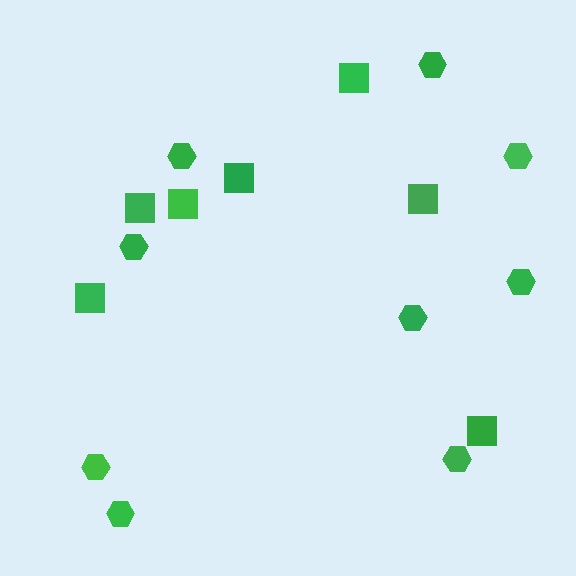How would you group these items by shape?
There are 2 groups: one group of squares (7) and one group of hexagons (9).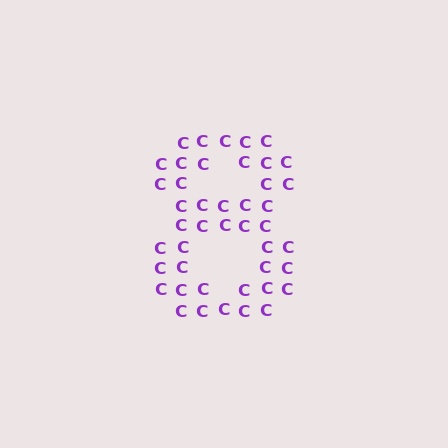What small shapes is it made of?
It is made of small letter C's.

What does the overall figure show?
The overall figure shows the digit 8.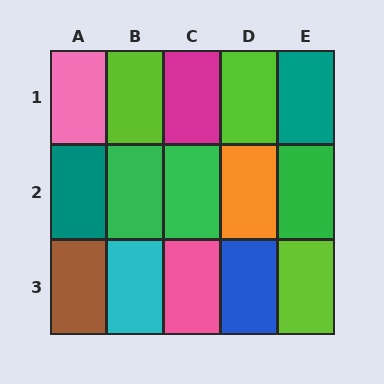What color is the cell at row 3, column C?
Pink.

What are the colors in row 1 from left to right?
Pink, lime, magenta, lime, teal.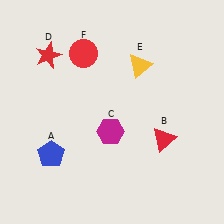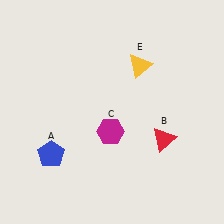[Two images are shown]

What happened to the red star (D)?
The red star (D) was removed in Image 2. It was in the top-left area of Image 1.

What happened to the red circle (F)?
The red circle (F) was removed in Image 2. It was in the top-left area of Image 1.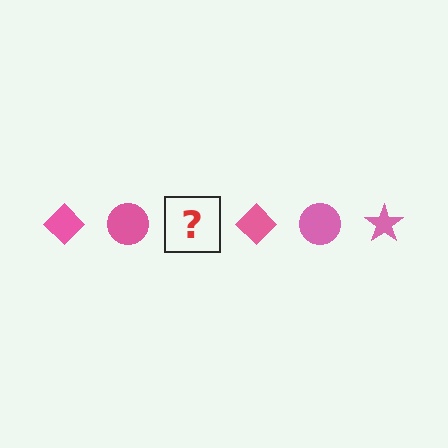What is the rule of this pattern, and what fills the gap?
The rule is that the pattern cycles through diamond, circle, star shapes in pink. The gap should be filled with a pink star.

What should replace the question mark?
The question mark should be replaced with a pink star.